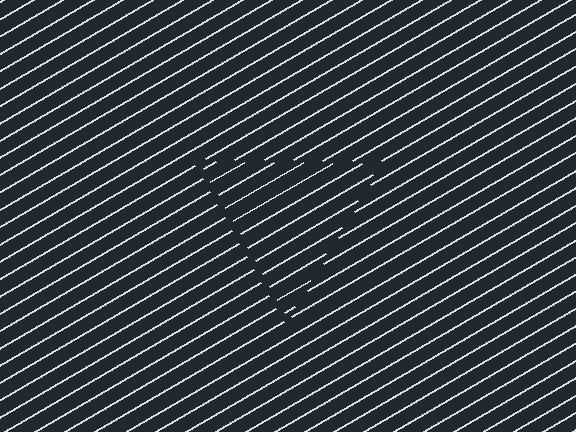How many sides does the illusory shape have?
3 sides — the line-ends trace a triangle.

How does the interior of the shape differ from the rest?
The interior of the shape contains the same grating, shifted by half a period — the contour is defined by the phase discontinuity where line-ends from the inner and outer gratings abut.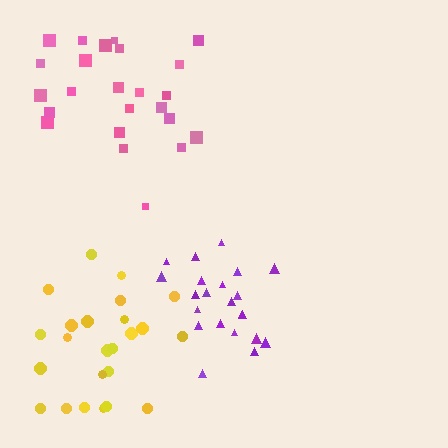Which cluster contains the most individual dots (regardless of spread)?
Yellow (24).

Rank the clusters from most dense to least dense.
purple, yellow, pink.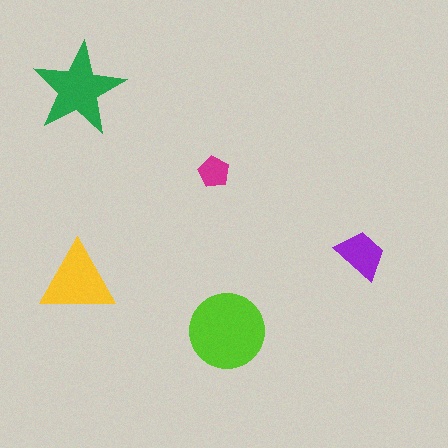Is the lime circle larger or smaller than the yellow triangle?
Larger.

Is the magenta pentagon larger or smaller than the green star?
Smaller.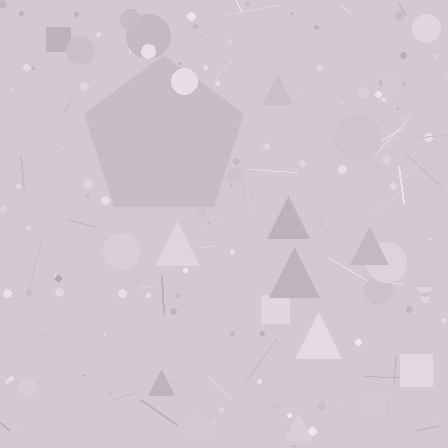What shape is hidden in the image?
A pentagon is hidden in the image.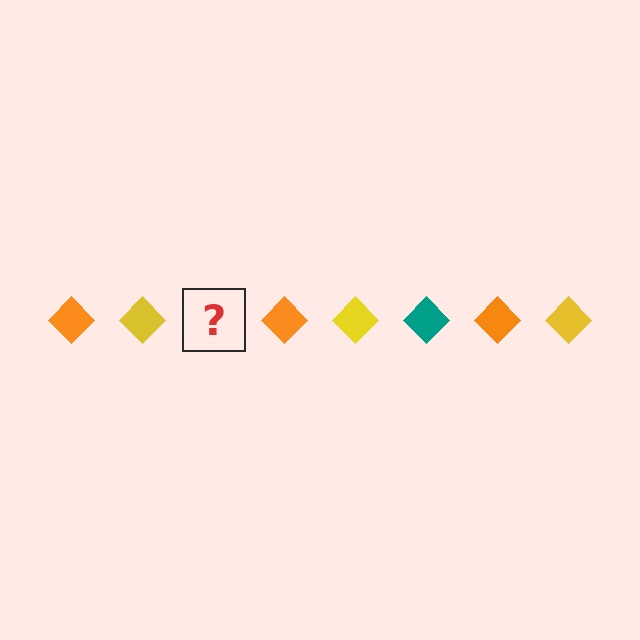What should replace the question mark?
The question mark should be replaced with a teal diamond.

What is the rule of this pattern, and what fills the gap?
The rule is that the pattern cycles through orange, yellow, teal diamonds. The gap should be filled with a teal diamond.